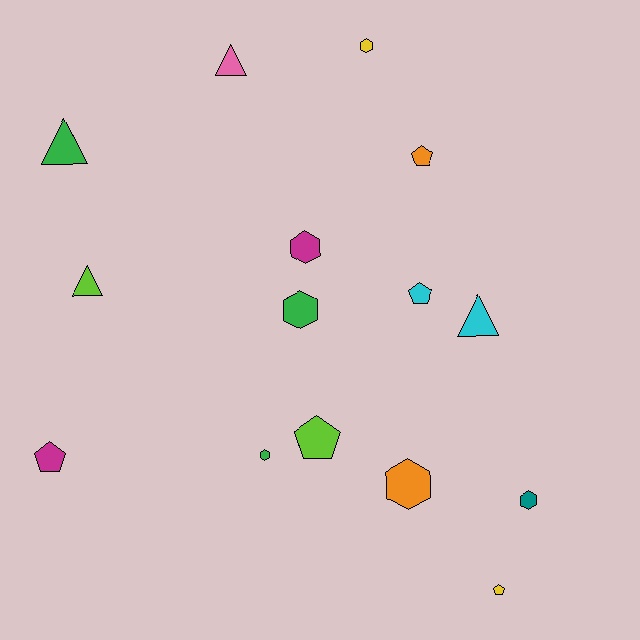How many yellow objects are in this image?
There are 2 yellow objects.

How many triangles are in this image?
There are 4 triangles.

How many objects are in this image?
There are 15 objects.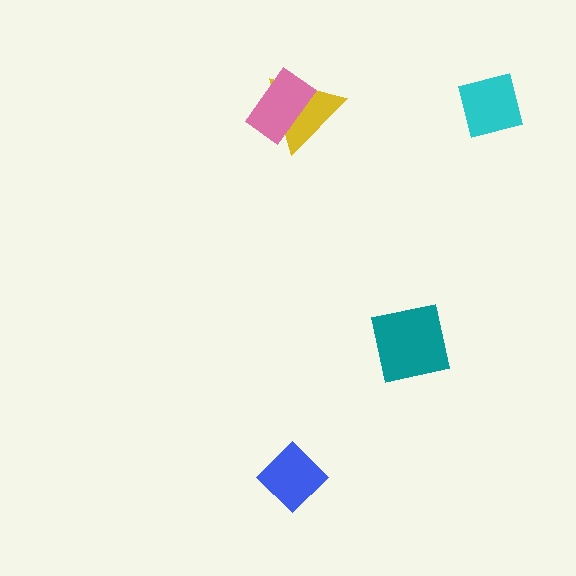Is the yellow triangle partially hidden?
Yes, it is partially covered by another shape.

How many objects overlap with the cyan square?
0 objects overlap with the cyan square.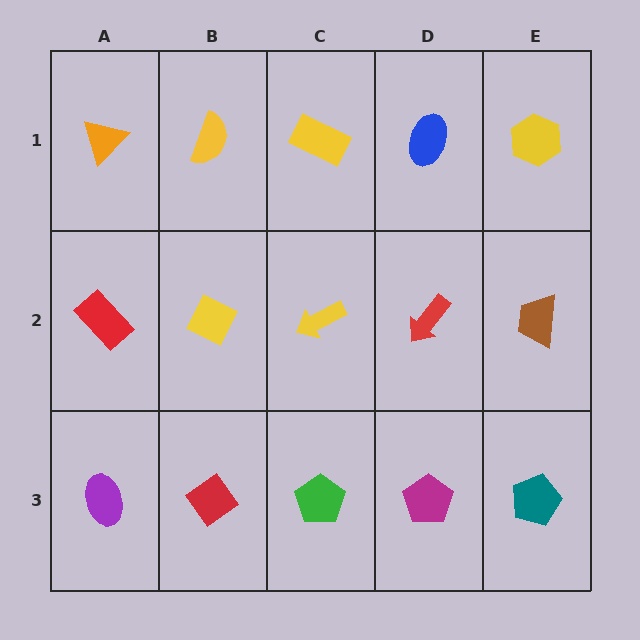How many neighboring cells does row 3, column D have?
3.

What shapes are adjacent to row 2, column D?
A blue ellipse (row 1, column D), a magenta pentagon (row 3, column D), a yellow arrow (row 2, column C), a brown trapezoid (row 2, column E).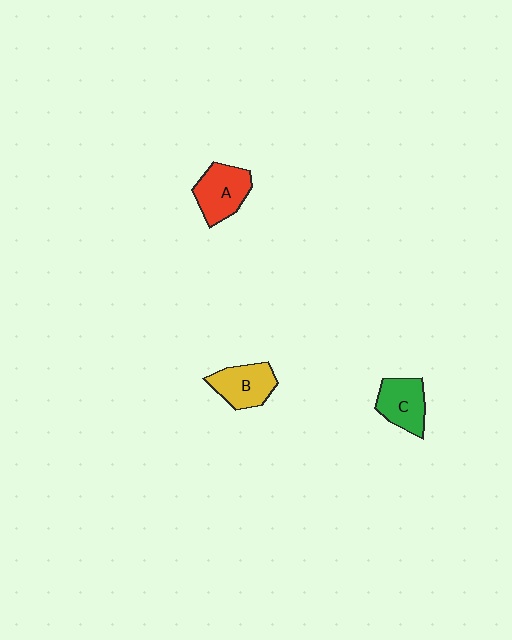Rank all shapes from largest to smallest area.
From largest to smallest: A (red), B (yellow), C (green).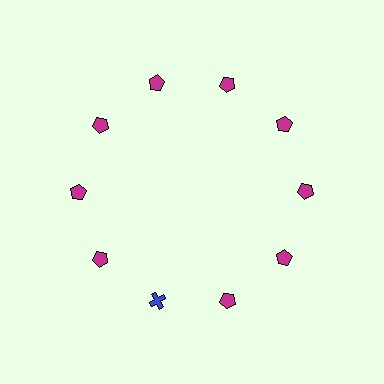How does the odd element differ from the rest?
It differs in both color (blue instead of magenta) and shape (cross instead of pentagon).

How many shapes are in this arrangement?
There are 10 shapes arranged in a ring pattern.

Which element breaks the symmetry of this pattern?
The blue cross at roughly the 7 o'clock position breaks the symmetry. All other shapes are magenta pentagons.